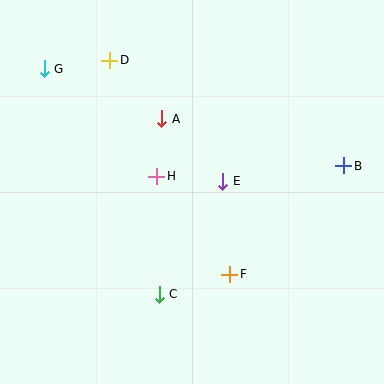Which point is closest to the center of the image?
Point E at (223, 181) is closest to the center.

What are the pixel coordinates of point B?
Point B is at (344, 166).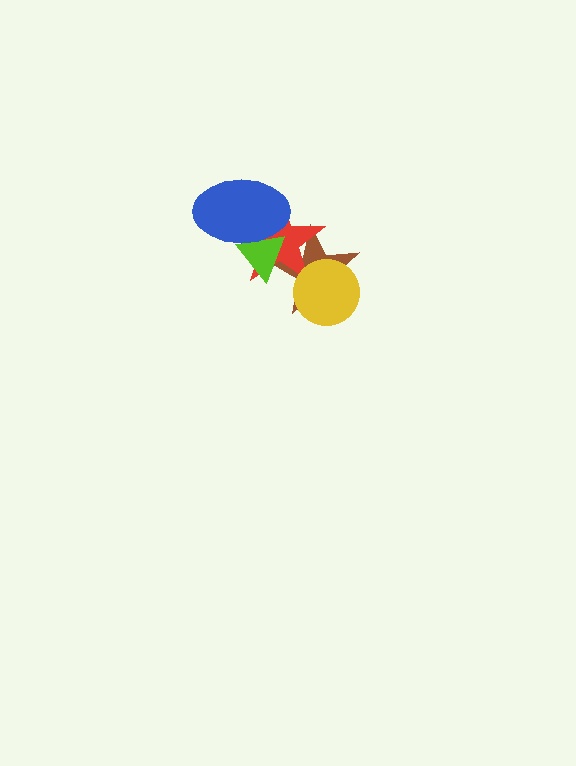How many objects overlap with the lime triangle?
3 objects overlap with the lime triangle.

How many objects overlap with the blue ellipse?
2 objects overlap with the blue ellipse.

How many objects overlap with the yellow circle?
2 objects overlap with the yellow circle.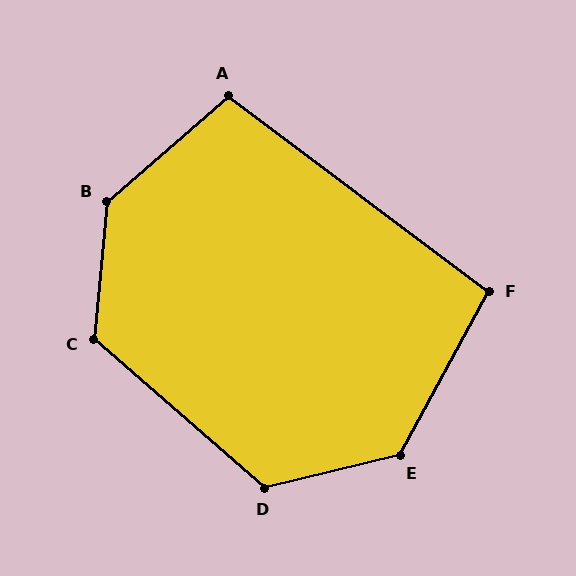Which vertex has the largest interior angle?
B, at approximately 136 degrees.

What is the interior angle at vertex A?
Approximately 102 degrees (obtuse).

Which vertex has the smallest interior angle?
F, at approximately 98 degrees.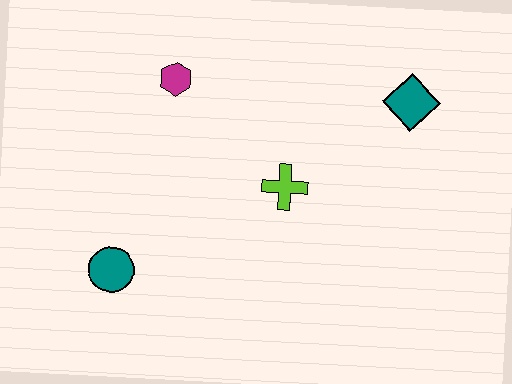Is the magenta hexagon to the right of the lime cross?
No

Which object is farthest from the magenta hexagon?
The teal diamond is farthest from the magenta hexagon.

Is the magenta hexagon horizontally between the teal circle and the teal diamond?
Yes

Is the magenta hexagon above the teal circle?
Yes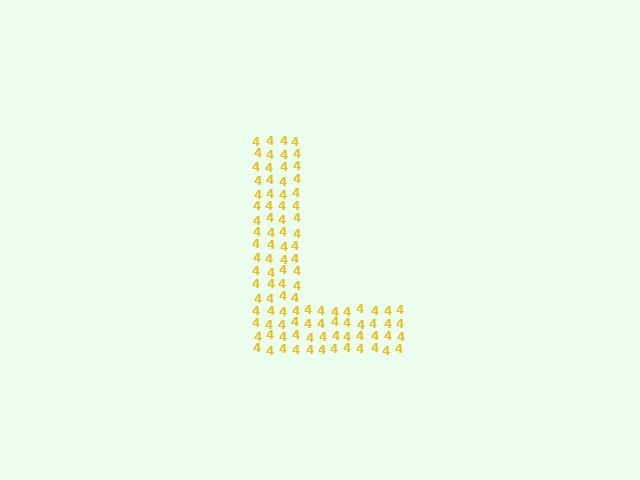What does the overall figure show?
The overall figure shows the letter L.